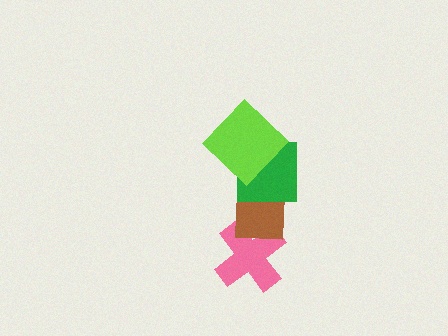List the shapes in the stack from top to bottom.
From top to bottom: the lime diamond, the green square, the brown square, the pink cross.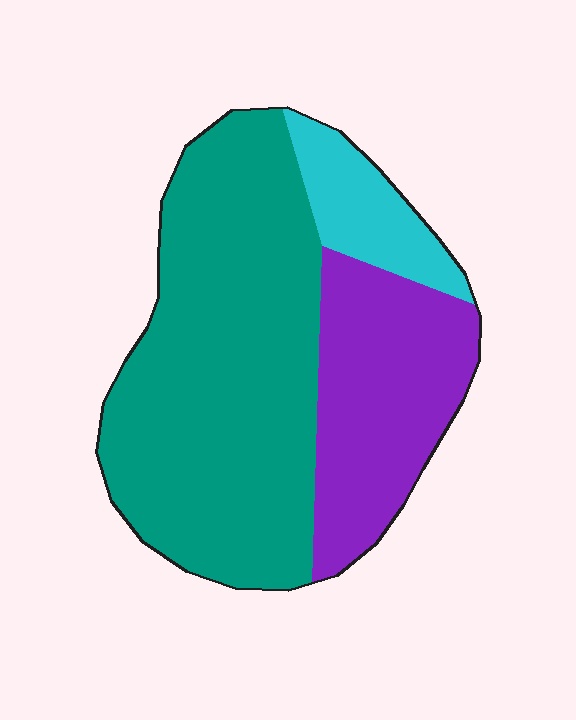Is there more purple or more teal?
Teal.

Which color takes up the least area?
Cyan, at roughly 10%.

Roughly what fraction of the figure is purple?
Purple takes up about one quarter (1/4) of the figure.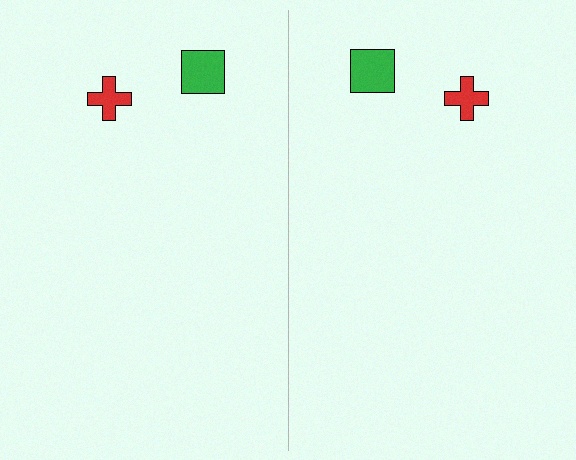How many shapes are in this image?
There are 4 shapes in this image.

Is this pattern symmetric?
Yes, this pattern has bilateral (reflection) symmetry.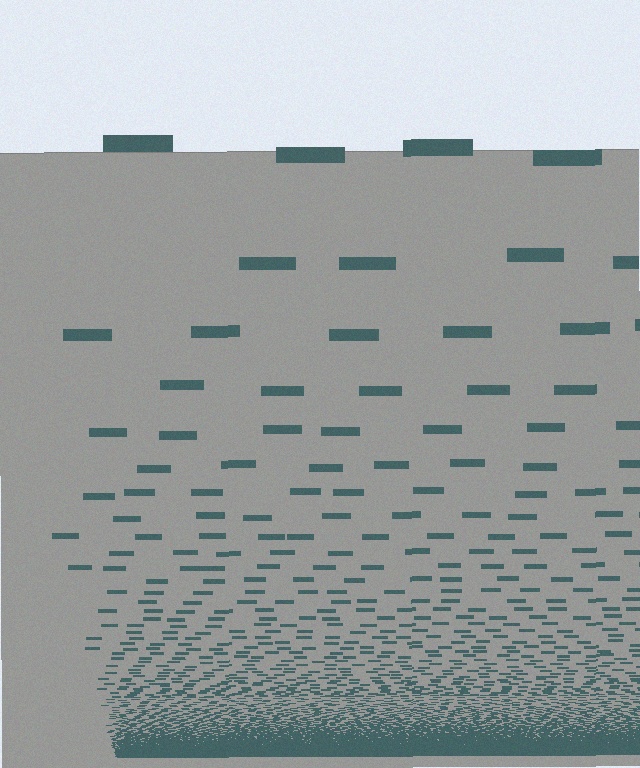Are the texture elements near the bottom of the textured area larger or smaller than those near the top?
Smaller. The gradient is inverted — elements near the bottom are smaller and denser.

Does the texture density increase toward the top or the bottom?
Density increases toward the bottom.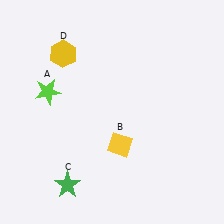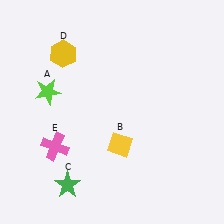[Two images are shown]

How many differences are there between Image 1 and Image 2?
There is 1 difference between the two images.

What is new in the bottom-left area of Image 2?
A pink cross (E) was added in the bottom-left area of Image 2.